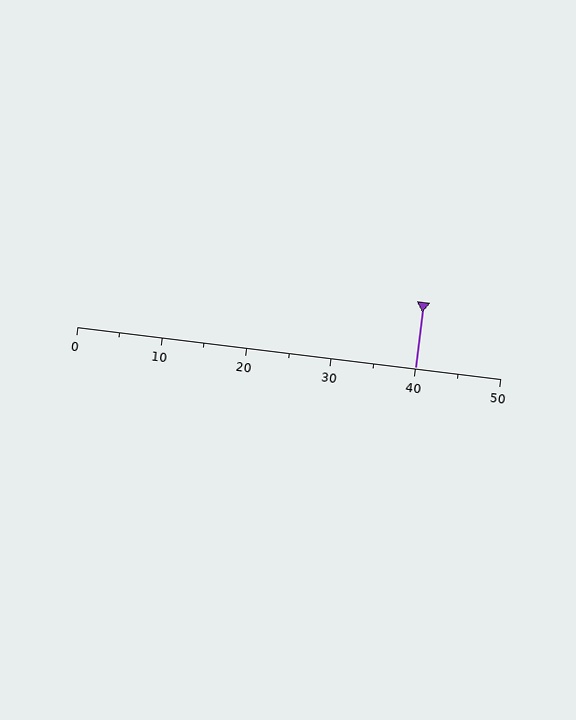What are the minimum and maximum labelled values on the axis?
The axis runs from 0 to 50.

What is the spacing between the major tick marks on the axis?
The major ticks are spaced 10 apart.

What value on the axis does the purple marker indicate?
The marker indicates approximately 40.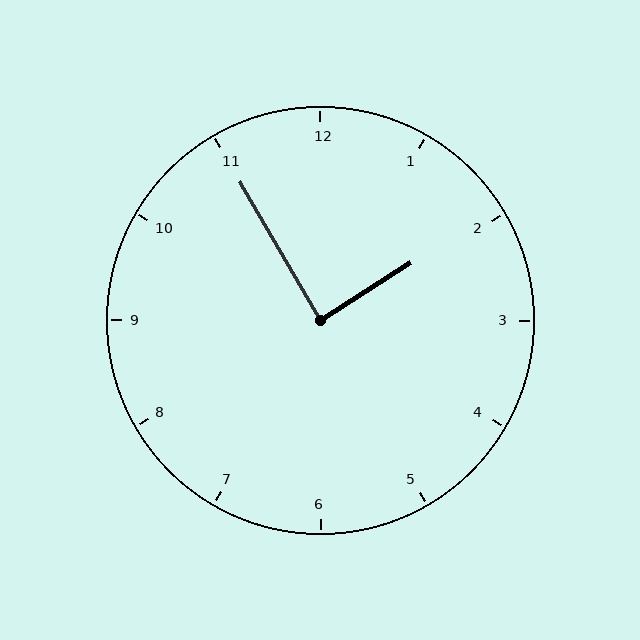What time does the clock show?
1:55.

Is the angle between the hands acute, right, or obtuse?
It is right.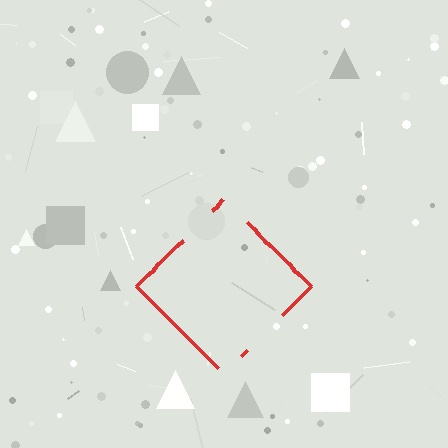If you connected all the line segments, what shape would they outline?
They would outline a diamond.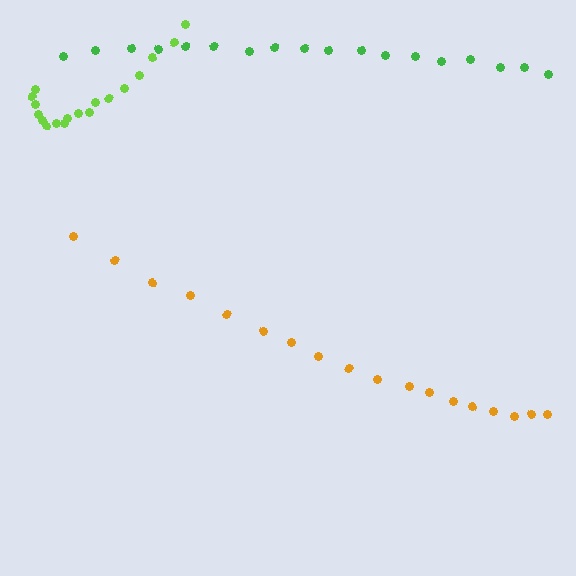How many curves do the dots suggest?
There are 3 distinct paths.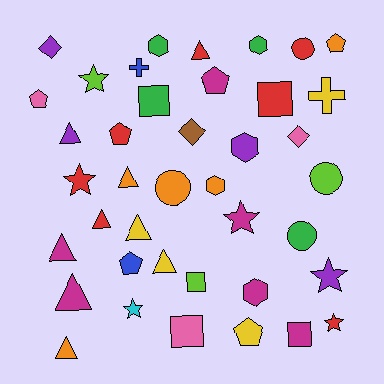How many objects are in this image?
There are 40 objects.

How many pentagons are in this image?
There are 6 pentagons.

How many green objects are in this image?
There are 4 green objects.